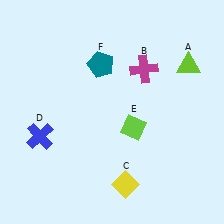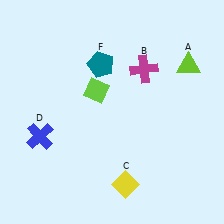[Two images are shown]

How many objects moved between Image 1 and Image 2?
1 object moved between the two images.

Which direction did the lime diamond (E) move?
The lime diamond (E) moved left.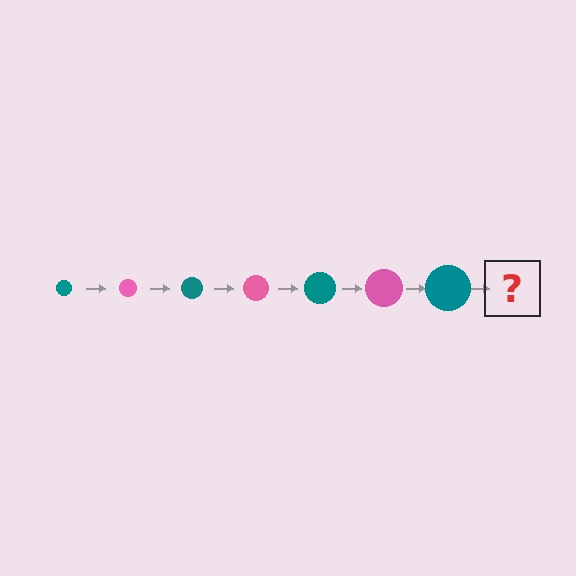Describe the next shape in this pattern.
It should be a pink circle, larger than the previous one.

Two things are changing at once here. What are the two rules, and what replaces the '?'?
The two rules are that the circle grows larger each step and the color cycles through teal and pink. The '?' should be a pink circle, larger than the previous one.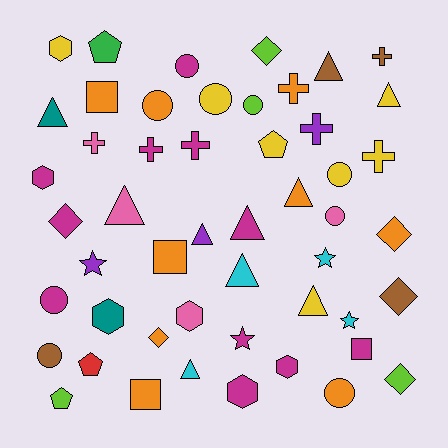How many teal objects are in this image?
There are 2 teal objects.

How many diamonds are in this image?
There are 6 diamonds.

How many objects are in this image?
There are 50 objects.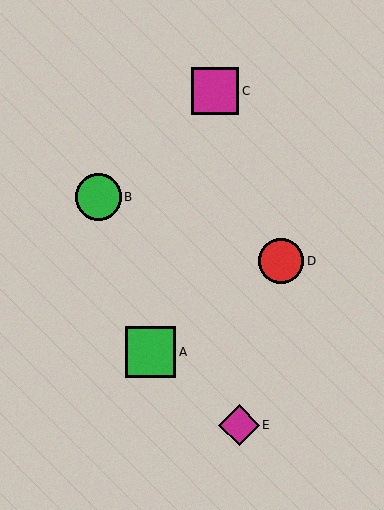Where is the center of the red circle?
The center of the red circle is at (281, 261).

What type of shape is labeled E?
Shape E is a magenta diamond.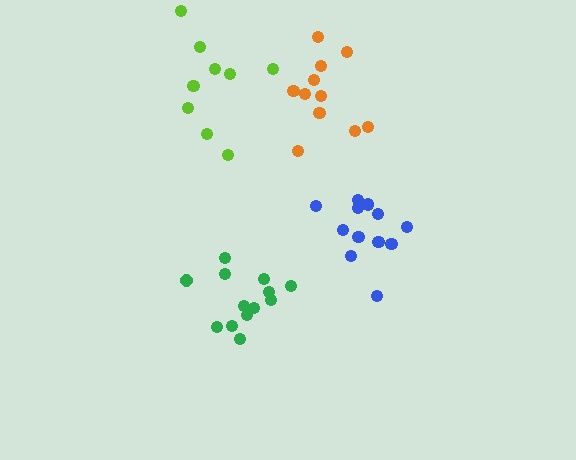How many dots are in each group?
Group 1: 13 dots, Group 2: 11 dots, Group 3: 12 dots, Group 4: 9 dots (45 total).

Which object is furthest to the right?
The blue cluster is rightmost.